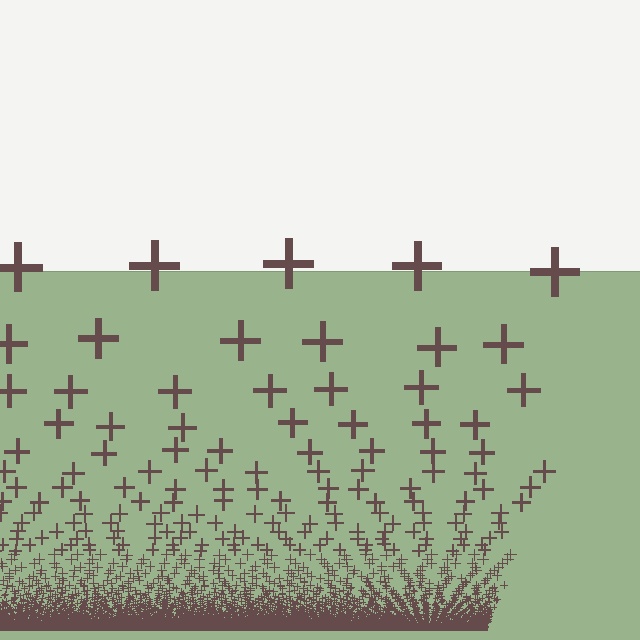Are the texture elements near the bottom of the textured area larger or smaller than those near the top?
Smaller. The gradient is inverted — elements near the bottom are smaller and denser.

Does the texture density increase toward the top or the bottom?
Density increases toward the bottom.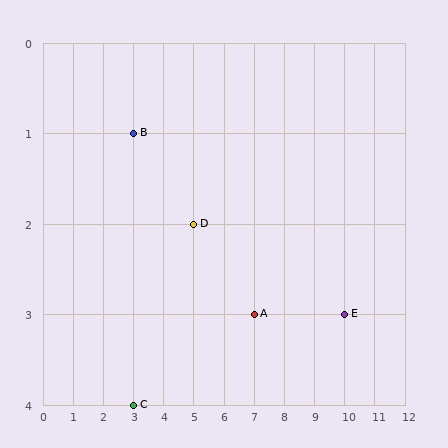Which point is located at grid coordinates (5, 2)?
Point D is at (5, 2).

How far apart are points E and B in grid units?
Points E and B are 7 columns and 2 rows apart (about 7.3 grid units diagonally).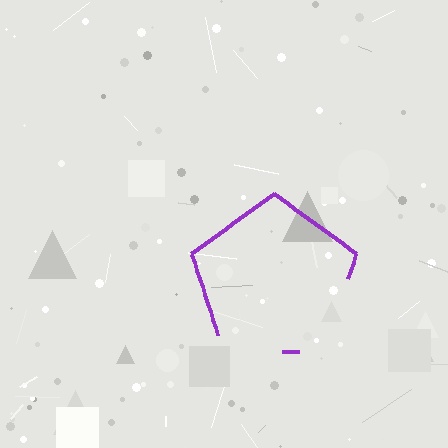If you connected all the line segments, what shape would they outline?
They would outline a pentagon.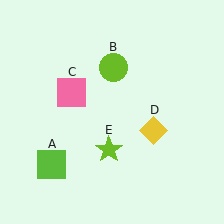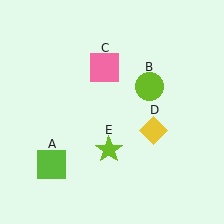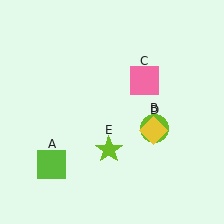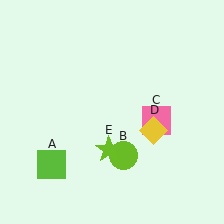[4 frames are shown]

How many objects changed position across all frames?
2 objects changed position: lime circle (object B), pink square (object C).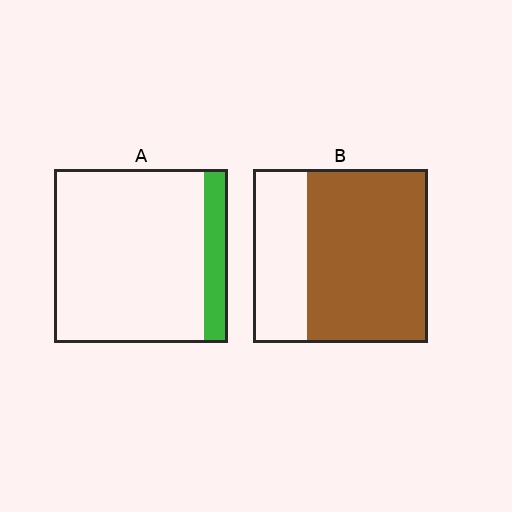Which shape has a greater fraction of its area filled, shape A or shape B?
Shape B.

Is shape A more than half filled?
No.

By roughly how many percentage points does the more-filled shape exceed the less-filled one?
By roughly 55 percentage points (B over A).